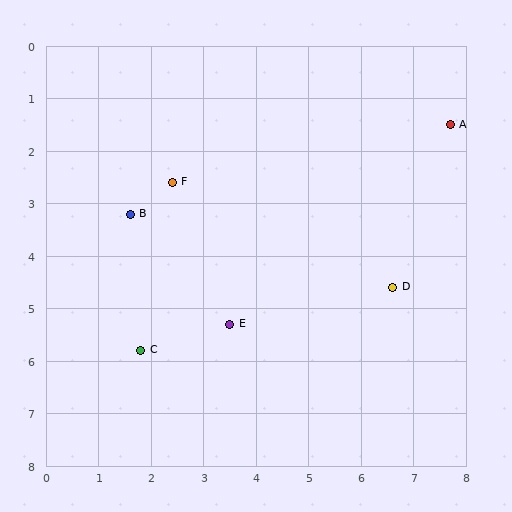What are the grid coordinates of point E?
Point E is at approximately (3.5, 5.3).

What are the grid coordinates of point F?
Point F is at approximately (2.4, 2.6).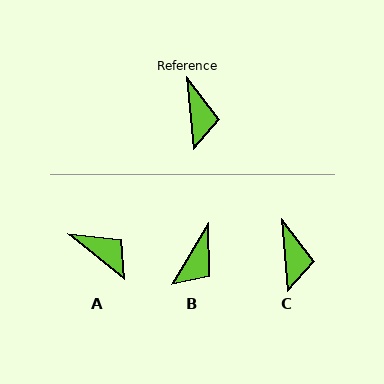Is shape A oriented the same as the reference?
No, it is off by about 46 degrees.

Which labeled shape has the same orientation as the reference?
C.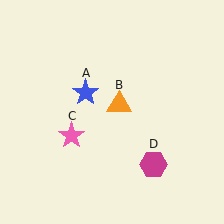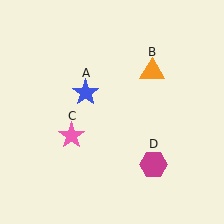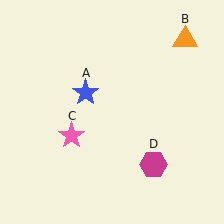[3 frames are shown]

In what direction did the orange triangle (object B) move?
The orange triangle (object B) moved up and to the right.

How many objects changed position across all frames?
1 object changed position: orange triangle (object B).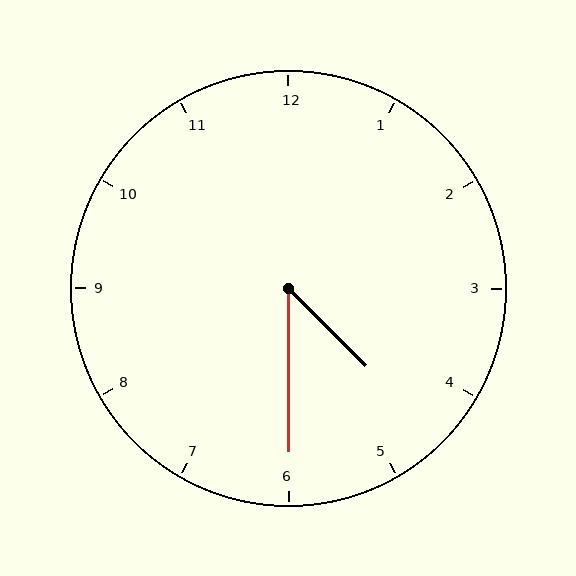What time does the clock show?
4:30.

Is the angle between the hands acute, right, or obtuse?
It is acute.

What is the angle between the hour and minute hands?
Approximately 45 degrees.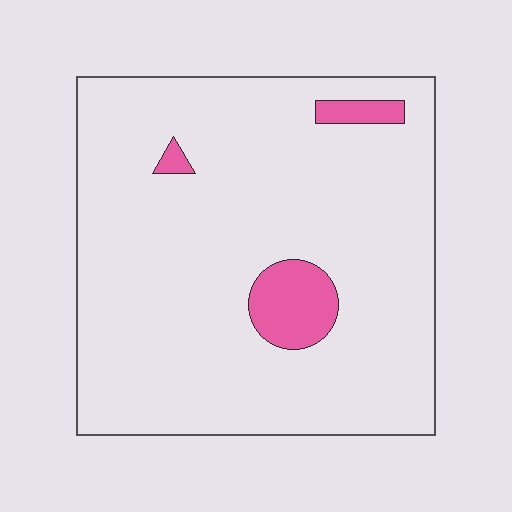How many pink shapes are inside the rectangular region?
3.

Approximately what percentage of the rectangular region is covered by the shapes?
Approximately 5%.